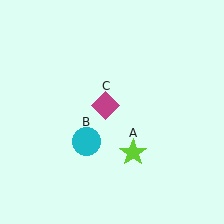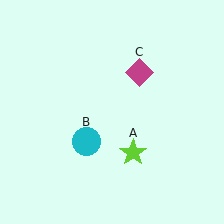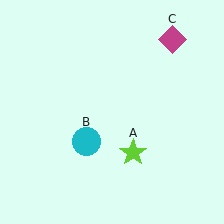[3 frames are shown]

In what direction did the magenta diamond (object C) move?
The magenta diamond (object C) moved up and to the right.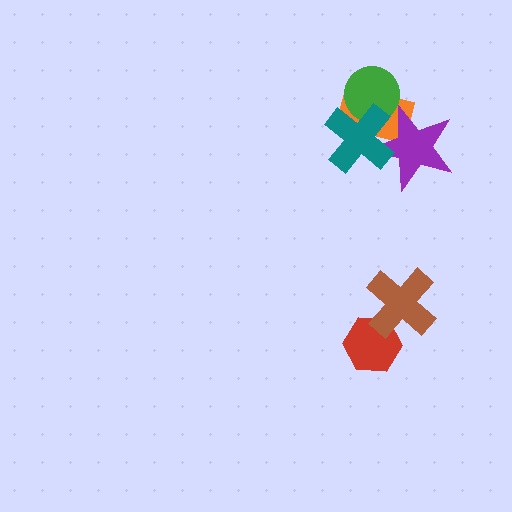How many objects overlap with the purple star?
2 objects overlap with the purple star.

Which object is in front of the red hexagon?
The brown cross is in front of the red hexagon.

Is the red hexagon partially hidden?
Yes, it is partially covered by another shape.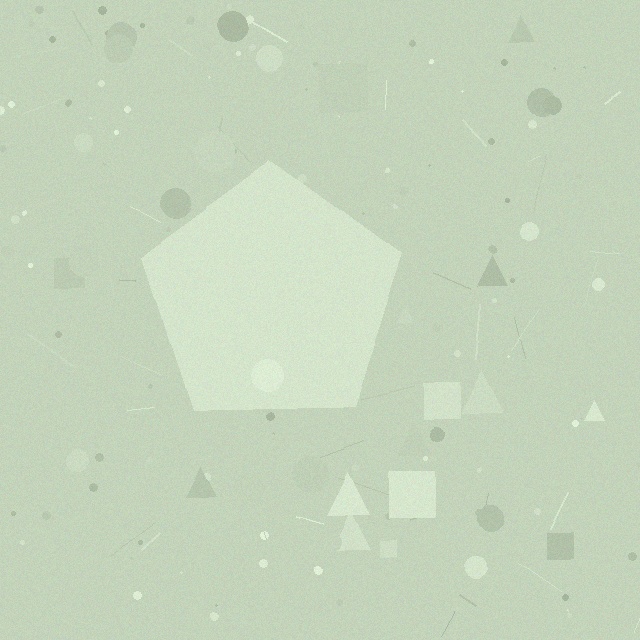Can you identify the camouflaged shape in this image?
The camouflaged shape is a pentagon.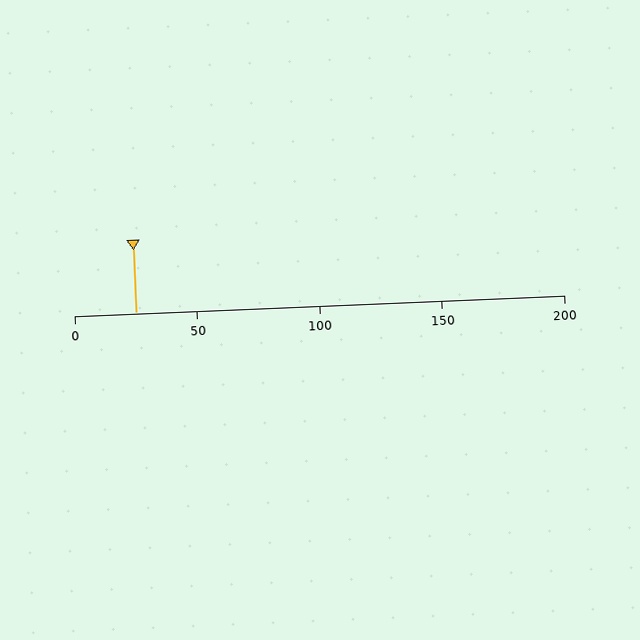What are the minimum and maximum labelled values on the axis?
The axis runs from 0 to 200.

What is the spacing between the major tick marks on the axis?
The major ticks are spaced 50 apart.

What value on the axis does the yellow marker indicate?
The marker indicates approximately 25.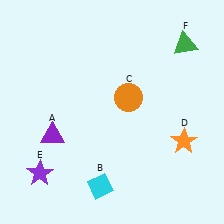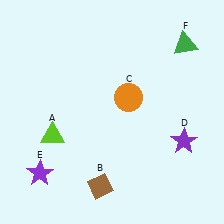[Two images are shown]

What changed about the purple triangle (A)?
In Image 1, A is purple. In Image 2, it changed to lime.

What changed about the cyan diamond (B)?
In Image 1, B is cyan. In Image 2, it changed to brown.